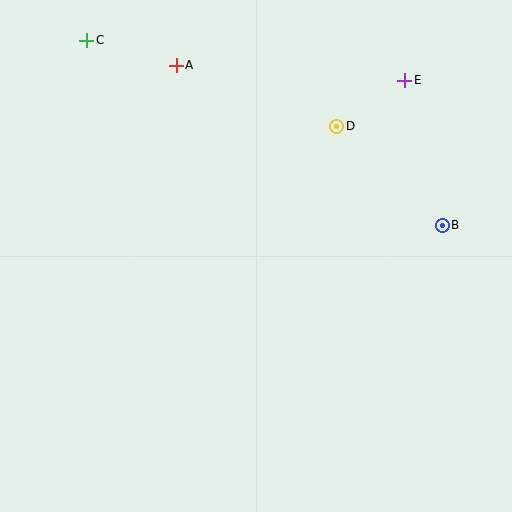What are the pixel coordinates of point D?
Point D is at (337, 126).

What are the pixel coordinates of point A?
Point A is at (176, 65).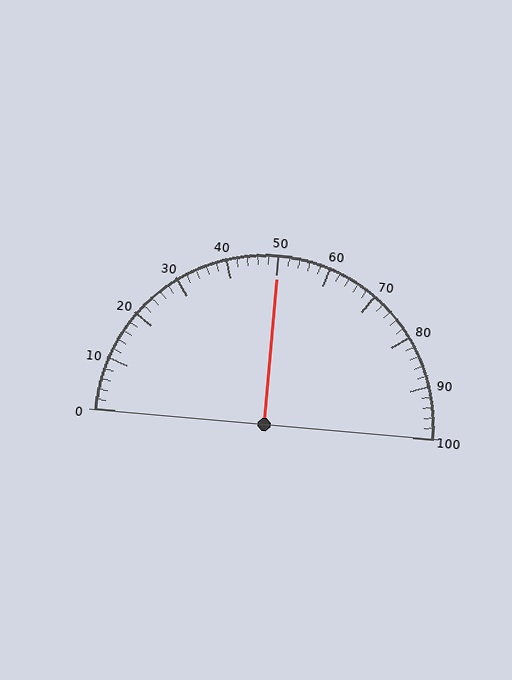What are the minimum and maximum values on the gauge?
The gauge ranges from 0 to 100.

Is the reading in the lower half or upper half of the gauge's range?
The reading is in the upper half of the range (0 to 100).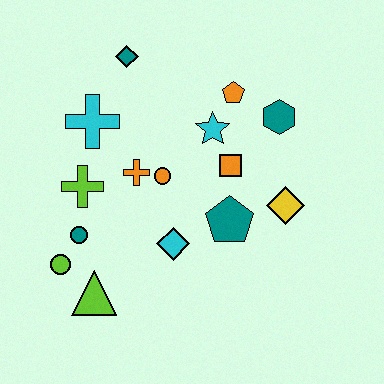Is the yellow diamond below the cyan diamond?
No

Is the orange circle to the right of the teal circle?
Yes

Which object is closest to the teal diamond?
The cyan cross is closest to the teal diamond.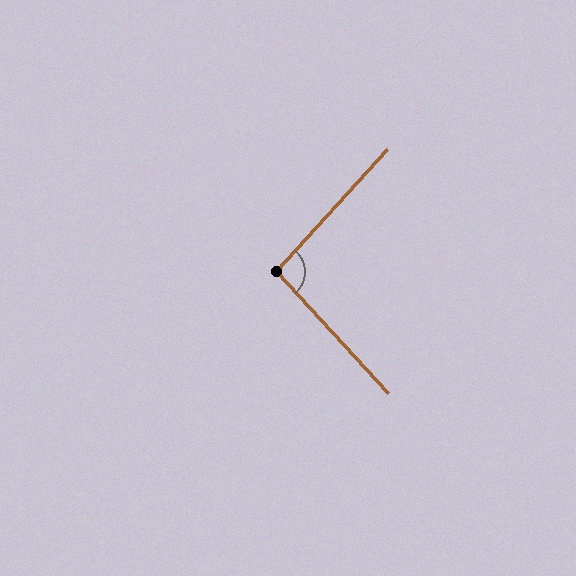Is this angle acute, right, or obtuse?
It is obtuse.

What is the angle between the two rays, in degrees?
Approximately 96 degrees.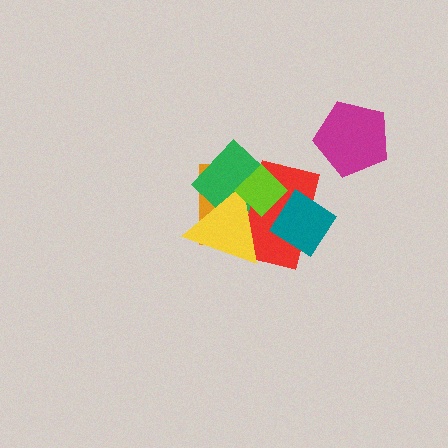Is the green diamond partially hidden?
Yes, it is partially covered by another shape.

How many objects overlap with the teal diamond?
3 objects overlap with the teal diamond.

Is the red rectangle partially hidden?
Yes, it is partially covered by another shape.